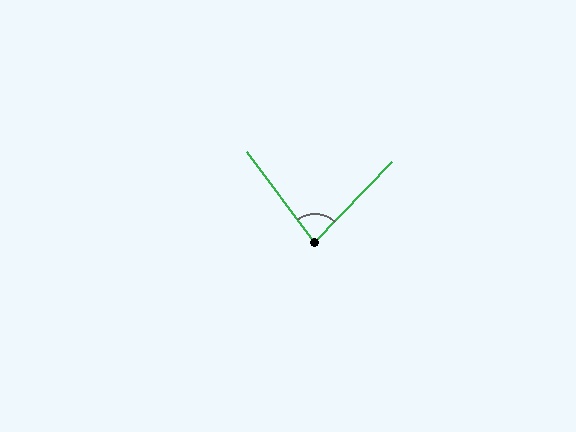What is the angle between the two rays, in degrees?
Approximately 80 degrees.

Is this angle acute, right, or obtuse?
It is acute.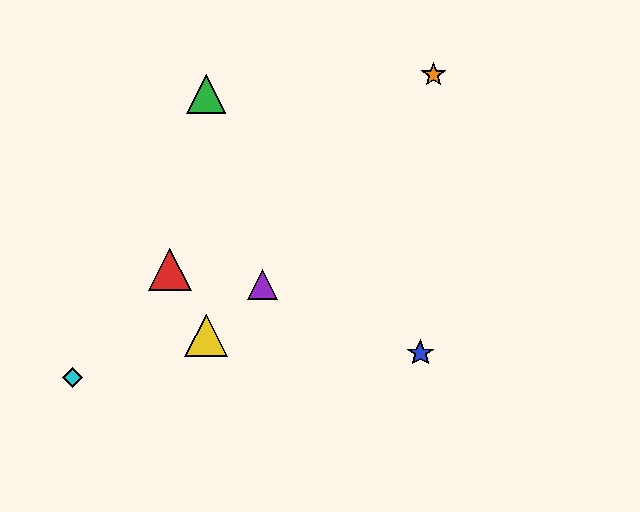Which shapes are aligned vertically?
The green triangle, the yellow triangle are aligned vertically.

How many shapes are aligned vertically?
2 shapes (the green triangle, the yellow triangle) are aligned vertically.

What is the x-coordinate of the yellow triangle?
The yellow triangle is at x≈206.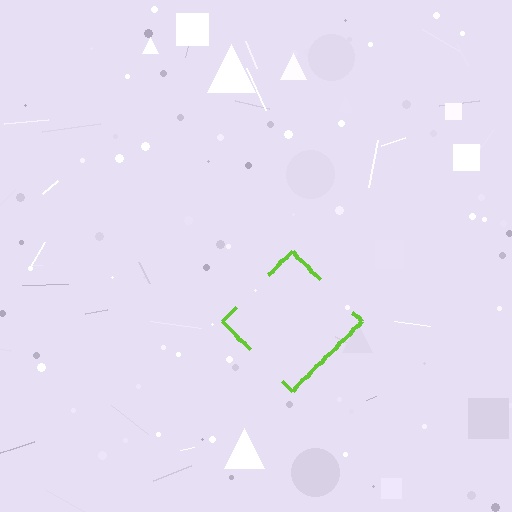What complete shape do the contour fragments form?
The contour fragments form a diamond.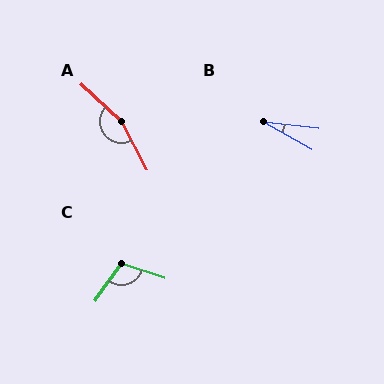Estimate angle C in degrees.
Approximately 107 degrees.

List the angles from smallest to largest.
B (22°), C (107°), A (160°).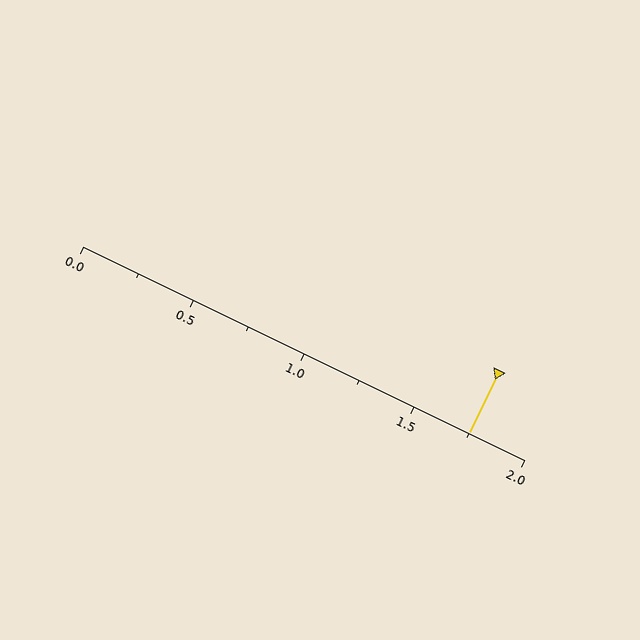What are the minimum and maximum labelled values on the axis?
The axis runs from 0.0 to 2.0.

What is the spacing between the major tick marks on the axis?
The major ticks are spaced 0.5 apart.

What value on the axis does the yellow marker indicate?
The marker indicates approximately 1.75.